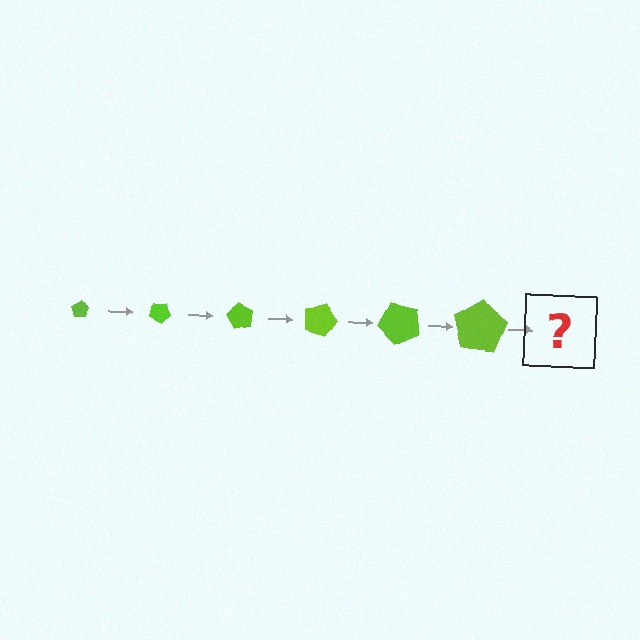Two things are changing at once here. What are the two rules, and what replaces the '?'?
The two rules are that the pentagon grows larger each step and it rotates 30 degrees each step. The '?' should be a pentagon, larger than the previous one and rotated 180 degrees from the start.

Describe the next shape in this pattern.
It should be a pentagon, larger than the previous one and rotated 180 degrees from the start.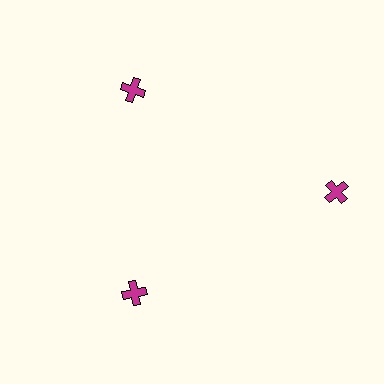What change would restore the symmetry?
The symmetry would be restored by moving it inward, back onto the ring so that all 3 crosses sit at equal angles and equal distance from the center.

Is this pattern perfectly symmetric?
No. The 3 magenta crosses are arranged in a ring, but one element near the 3 o'clock position is pushed outward from the center, breaking the 3-fold rotational symmetry.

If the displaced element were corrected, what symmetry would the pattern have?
It would have 3-fold rotational symmetry — the pattern would map onto itself every 120 degrees.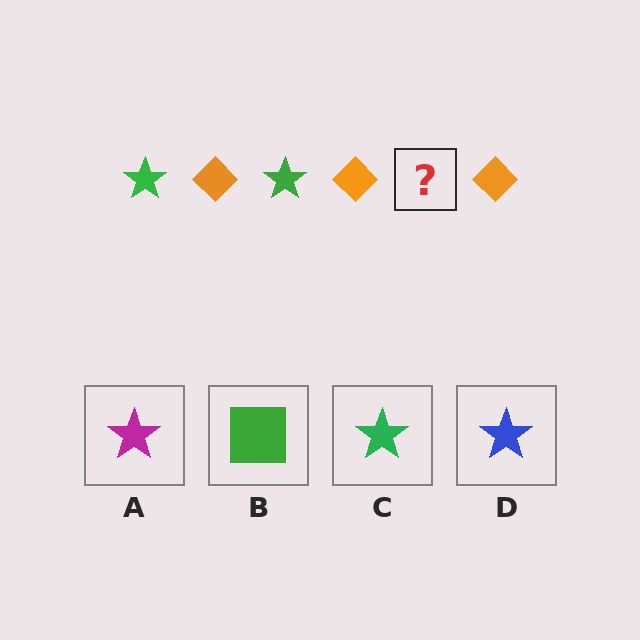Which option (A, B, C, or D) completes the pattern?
C.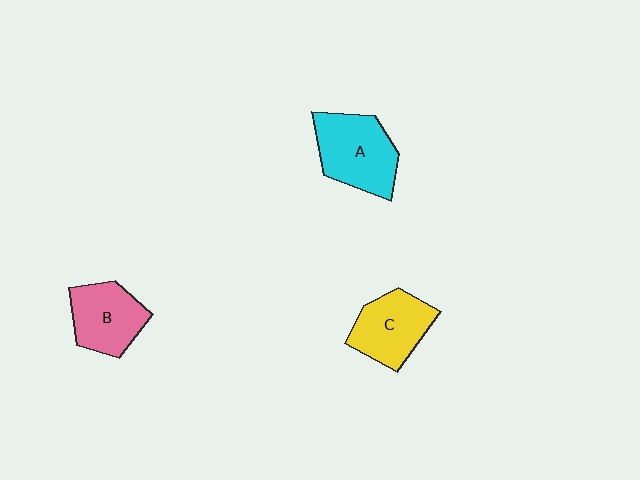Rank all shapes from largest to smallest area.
From largest to smallest: A (cyan), C (yellow), B (pink).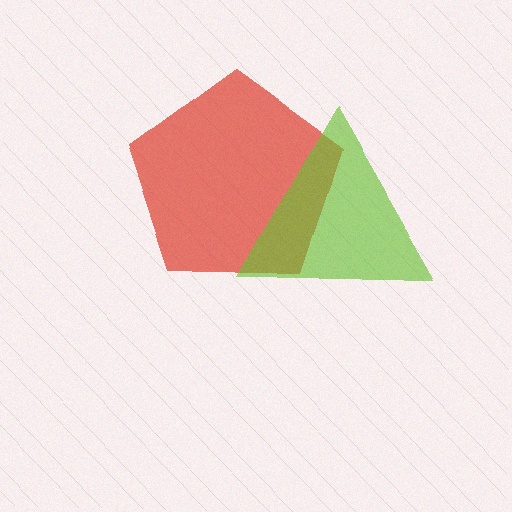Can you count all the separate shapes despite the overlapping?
Yes, there are 2 separate shapes.